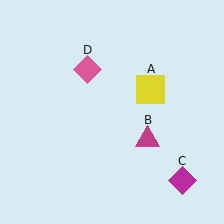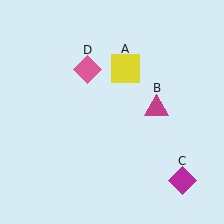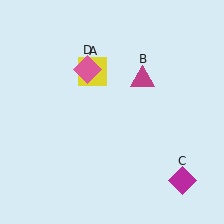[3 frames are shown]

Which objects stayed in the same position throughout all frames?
Magenta diamond (object C) and pink diamond (object D) remained stationary.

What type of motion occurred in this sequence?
The yellow square (object A), magenta triangle (object B) rotated counterclockwise around the center of the scene.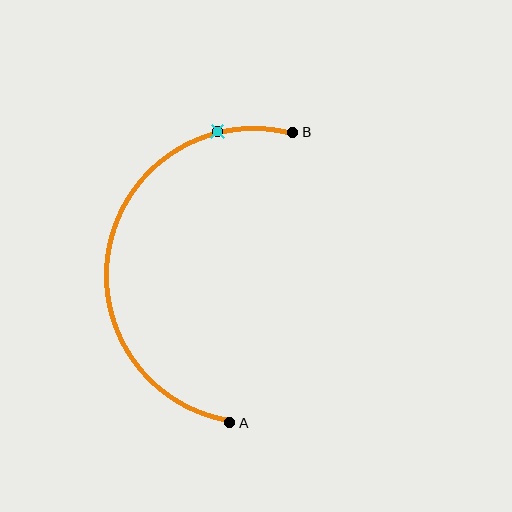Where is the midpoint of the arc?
The arc midpoint is the point on the curve farthest from the straight line joining A and B. It sits to the left of that line.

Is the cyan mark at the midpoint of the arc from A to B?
No. The cyan mark lies on the arc but is closer to endpoint B. The arc midpoint would be at the point on the curve equidistant along the arc from both A and B.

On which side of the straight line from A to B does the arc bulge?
The arc bulges to the left of the straight line connecting A and B.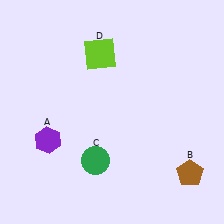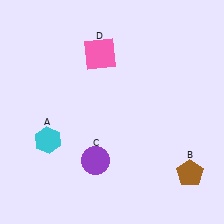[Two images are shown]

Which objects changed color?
A changed from purple to cyan. C changed from green to purple. D changed from lime to pink.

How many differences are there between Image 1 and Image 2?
There are 3 differences between the two images.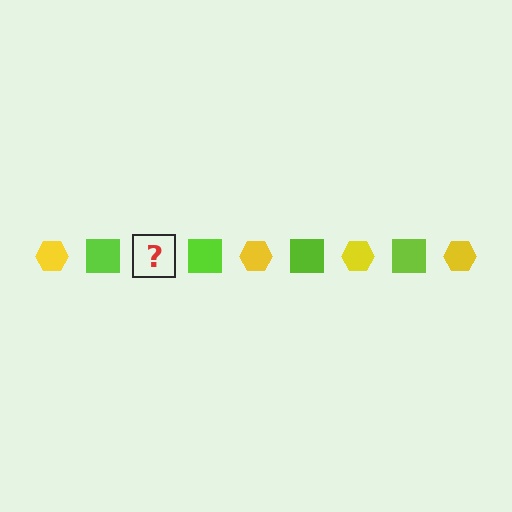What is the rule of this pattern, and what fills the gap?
The rule is that the pattern alternates between yellow hexagon and lime square. The gap should be filled with a yellow hexagon.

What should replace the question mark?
The question mark should be replaced with a yellow hexagon.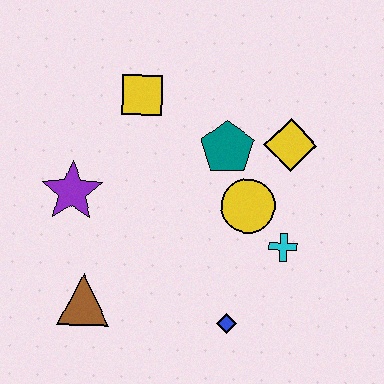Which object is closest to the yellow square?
The teal pentagon is closest to the yellow square.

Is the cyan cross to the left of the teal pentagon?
No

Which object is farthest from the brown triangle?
The yellow diamond is farthest from the brown triangle.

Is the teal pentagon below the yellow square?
Yes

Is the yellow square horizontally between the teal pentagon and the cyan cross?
No